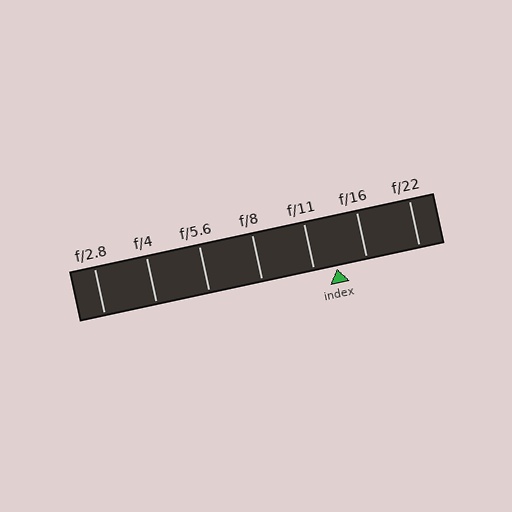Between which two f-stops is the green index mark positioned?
The index mark is between f/11 and f/16.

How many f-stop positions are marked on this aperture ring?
There are 7 f-stop positions marked.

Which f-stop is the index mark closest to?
The index mark is closest to f/11.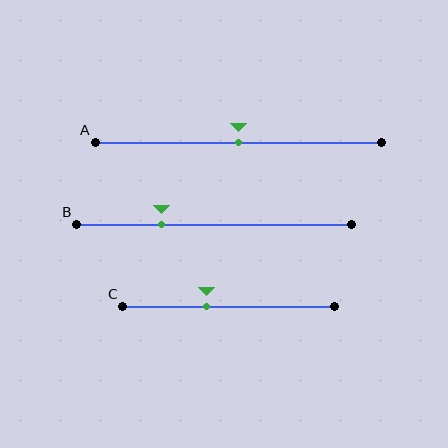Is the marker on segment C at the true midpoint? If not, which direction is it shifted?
No, the marker on segment C is shifted to the left by about 10% of the segment length.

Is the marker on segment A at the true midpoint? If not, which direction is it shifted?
Yes, the marker on segment A is at the true midpoint.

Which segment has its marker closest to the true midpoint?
Segment A has its marker closest to the true midpoint.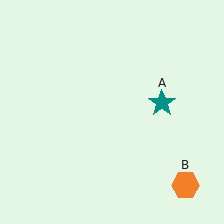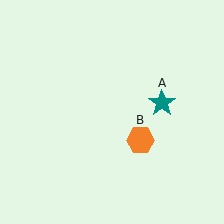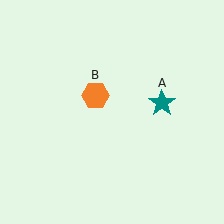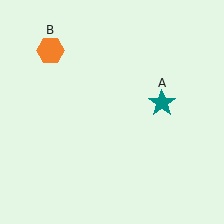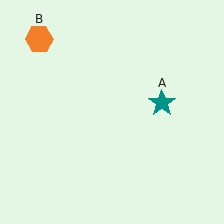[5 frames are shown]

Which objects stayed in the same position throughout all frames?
Teal star (object A) remained stationary.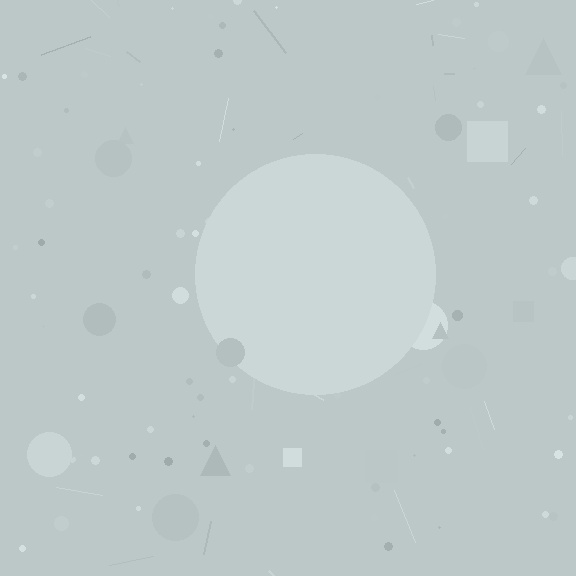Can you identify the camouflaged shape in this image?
The camouflaged shape is a circle.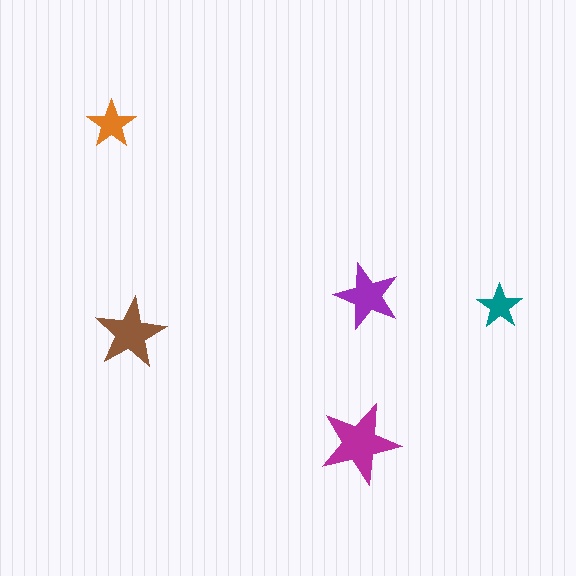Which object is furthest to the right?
The teal star is rightmost.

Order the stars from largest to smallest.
the magenta one, the brown one, the purple one, the orange one, the teal one.